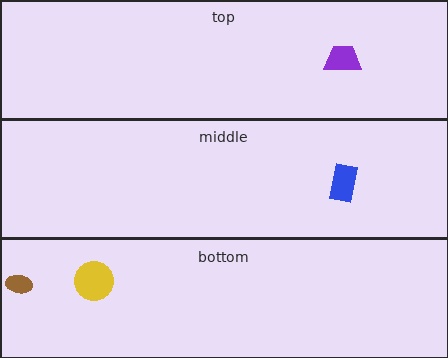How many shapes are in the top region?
1.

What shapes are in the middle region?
The blue rectangle.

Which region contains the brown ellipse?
The bottom region.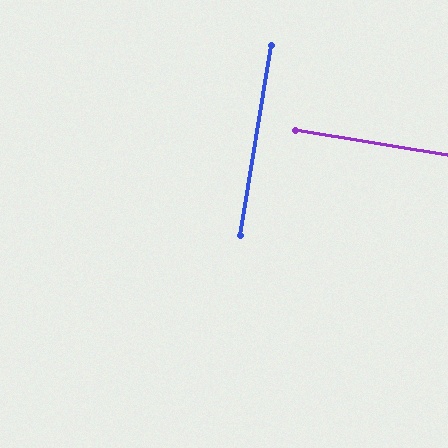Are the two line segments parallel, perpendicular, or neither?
Perpendicular — they meet at approximately 90°.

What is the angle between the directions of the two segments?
Approximately 90 degrees.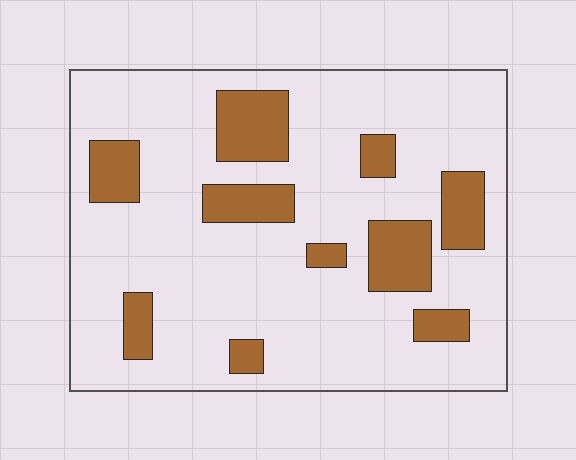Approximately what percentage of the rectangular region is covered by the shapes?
Approximately 20%.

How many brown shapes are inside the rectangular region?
10.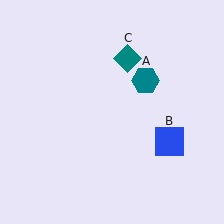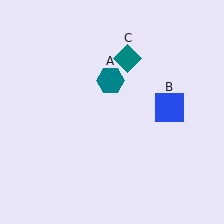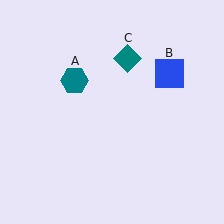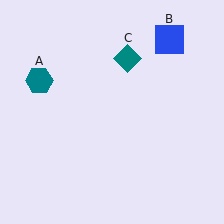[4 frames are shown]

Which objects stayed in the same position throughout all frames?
Teal diamond (object C) remained stationary.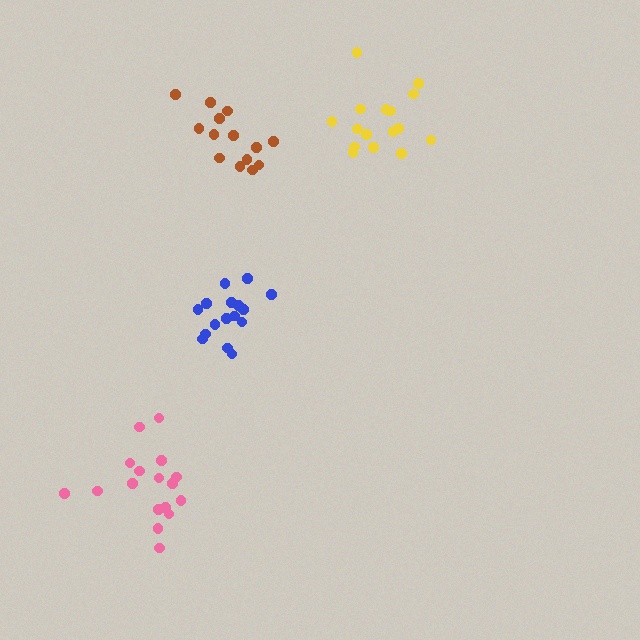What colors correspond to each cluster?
The clusters are colored: blue, pink, brown, yellow.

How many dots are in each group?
Group 1: 16 dots, Group 2: 17 dots, Group 3: 14 dots, Group 4: 16 dots (63 total).